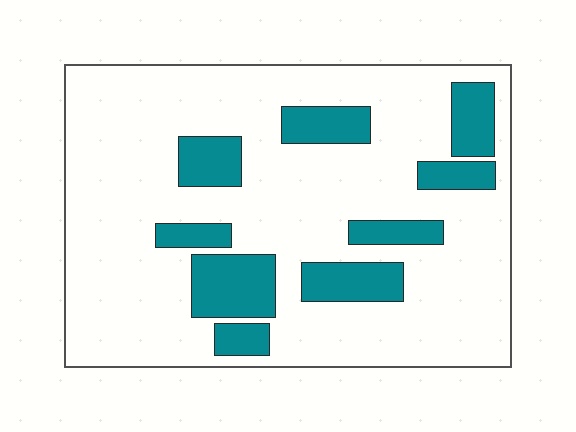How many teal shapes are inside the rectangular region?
9.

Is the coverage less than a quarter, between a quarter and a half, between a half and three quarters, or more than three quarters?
Less than a quarter.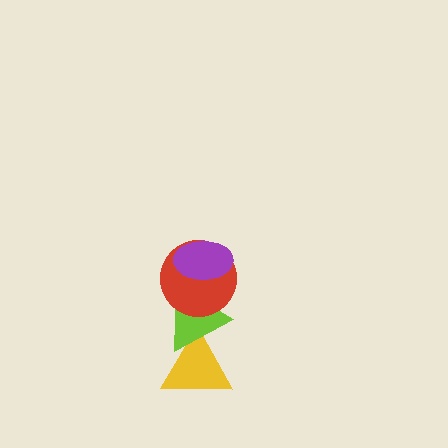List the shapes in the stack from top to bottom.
From top to bottom: the purple ellipse, the red circle, the lime triangle, the yellow triangle.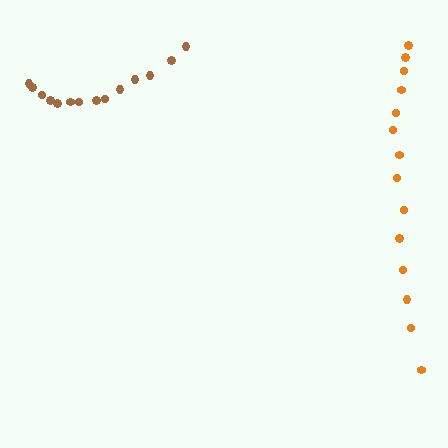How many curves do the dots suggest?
There are 2 distinct paths.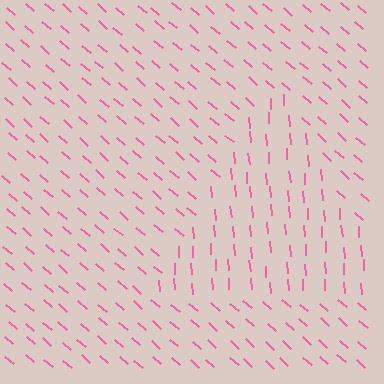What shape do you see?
I see a triangle.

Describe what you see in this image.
The image is filled with small pink line segments. A triangle region in the image has lines oriented differently from the surrounding lines, creating a visible texture boundary.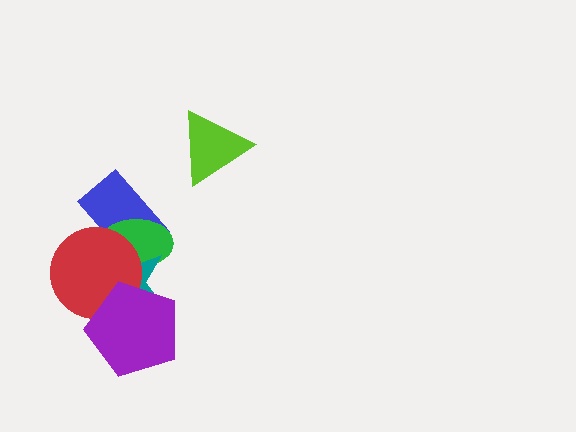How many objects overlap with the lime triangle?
0 objects overlap with the lime triangle.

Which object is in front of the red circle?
The purple pentagon is in front of the red circle.